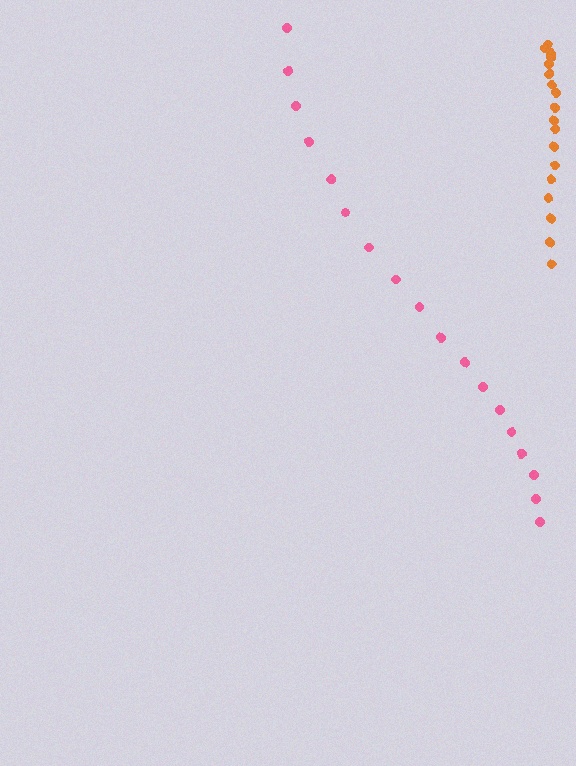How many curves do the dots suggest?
There are 2 distinct paths.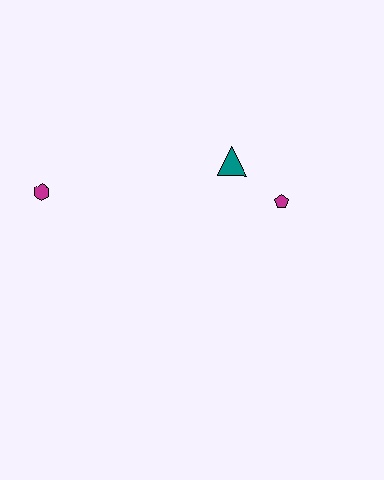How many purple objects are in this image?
There are no purple objects.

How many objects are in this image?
There are 3 objects.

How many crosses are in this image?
There are no crosses.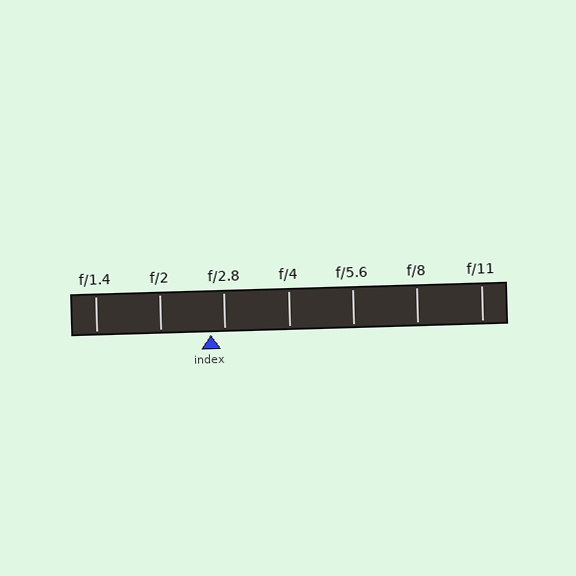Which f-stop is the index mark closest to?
The index mark is closest to f/2.8.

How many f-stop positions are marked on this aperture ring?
There are 7 f-stop positions marked.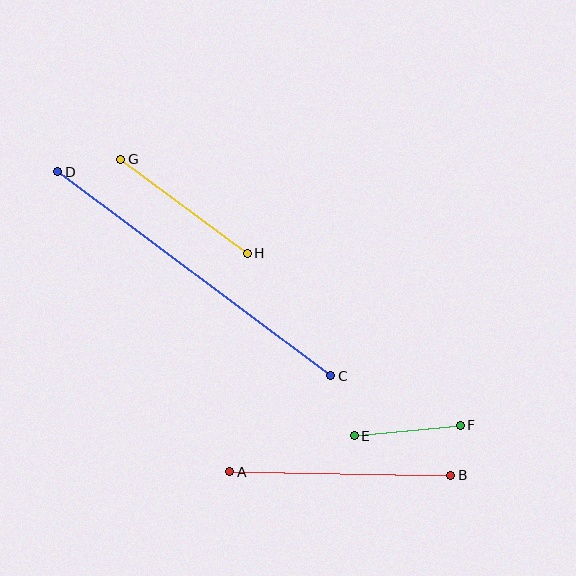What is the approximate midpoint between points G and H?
The midpoint is at approximately (184, 206) pixels.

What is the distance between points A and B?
The distance is approximately 221 pixels.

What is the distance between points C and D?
The distance is approximately 341 pixels.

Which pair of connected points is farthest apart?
Points C and D are farthest apart.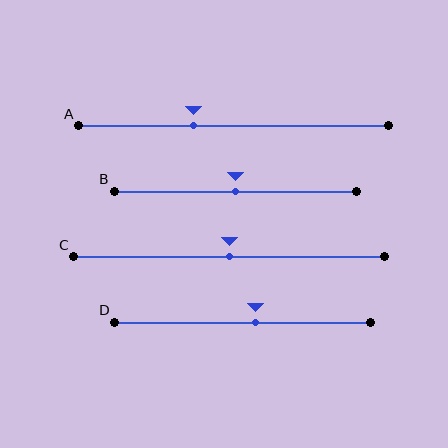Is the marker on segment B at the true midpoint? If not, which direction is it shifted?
Yes, the marker on segment B is at the true midpoint.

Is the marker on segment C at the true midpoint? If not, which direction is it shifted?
Yes, the marker on segment C is at the true midpoint.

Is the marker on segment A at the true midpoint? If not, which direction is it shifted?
No, the marker on segment A is shifted to the left by about 13% of the segment length.